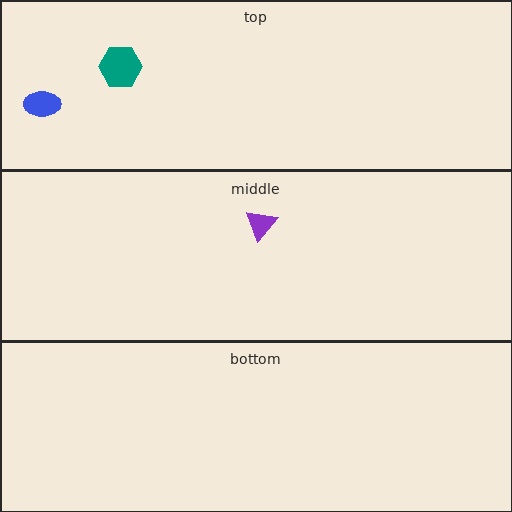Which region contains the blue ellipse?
The top region.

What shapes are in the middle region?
The purple triangle.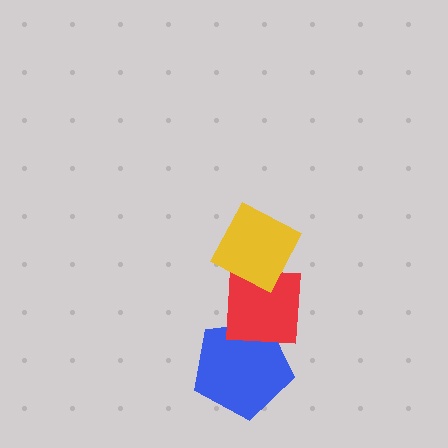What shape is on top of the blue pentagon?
The red square is on top of the blue pentagon.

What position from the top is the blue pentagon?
The blue pentagon is 3rd from the top.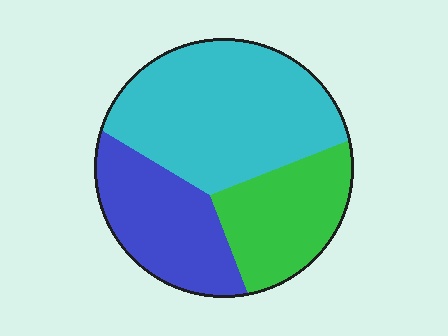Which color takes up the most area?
Cyan, at roughly 50%.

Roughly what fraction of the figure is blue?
Blue covers around 25% of the figure.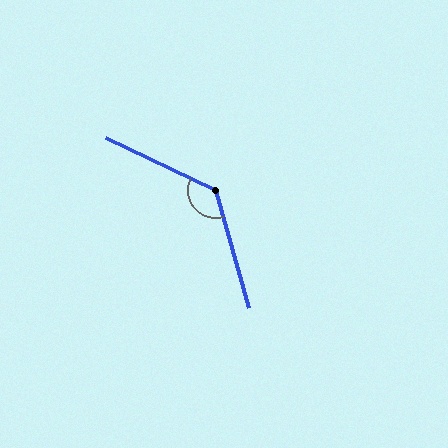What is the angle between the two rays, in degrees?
Approximately 131 degrees.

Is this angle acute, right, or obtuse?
It is obtuse.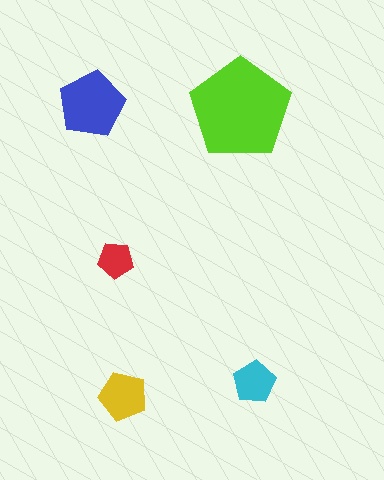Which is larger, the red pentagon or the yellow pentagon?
The yellow one.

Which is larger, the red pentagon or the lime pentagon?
The lime one.